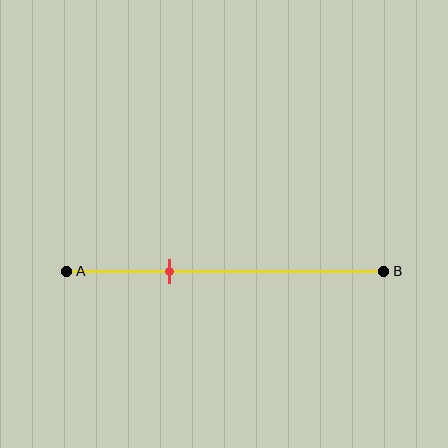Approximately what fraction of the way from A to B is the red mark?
The red mark is approximately 30% of the way from A to B.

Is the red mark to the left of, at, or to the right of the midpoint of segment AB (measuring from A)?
The red mark is to the left of the midpoint of segment AB.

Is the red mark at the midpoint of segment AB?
No, the mark is at about 30% from A, not at the 50% midpoint.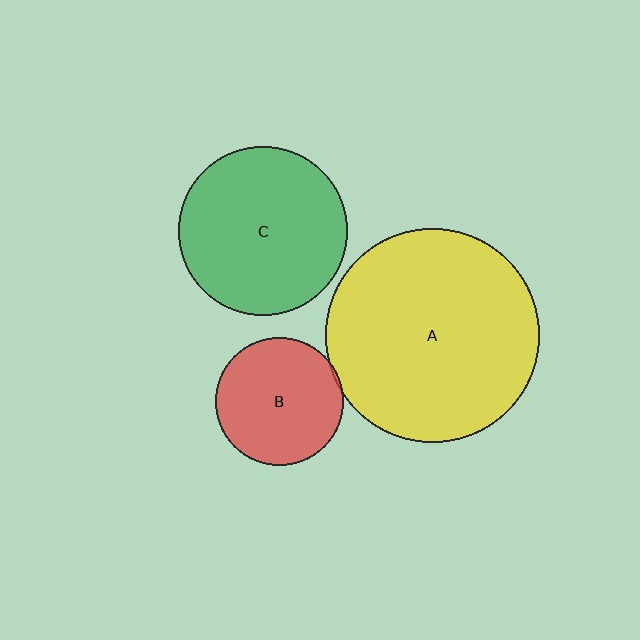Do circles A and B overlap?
Yes.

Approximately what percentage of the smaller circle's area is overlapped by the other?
Approximately 5%.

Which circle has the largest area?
Circle A (yellow).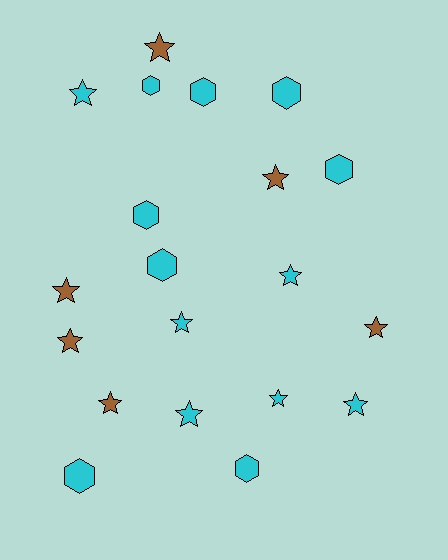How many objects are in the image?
There are 20 objects.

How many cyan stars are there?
There are 6 cyan stars.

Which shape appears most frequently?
Star, with 12 objects.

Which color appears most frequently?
Cyan, with 14 objects.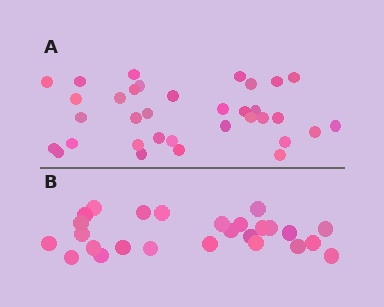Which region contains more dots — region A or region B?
Region A (the top region) has more dots.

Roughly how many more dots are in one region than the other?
Region A has roughly 8 or so more dots than region B.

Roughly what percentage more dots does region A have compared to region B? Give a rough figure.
About 30% more.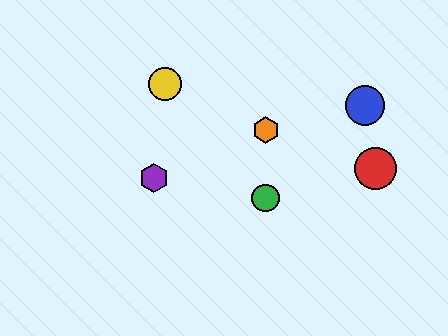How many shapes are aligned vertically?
2 shapes (the green circle, the orange hexagon) are aligned vertically.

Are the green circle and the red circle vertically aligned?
No, the green circle is at x≈266 and the red circle is at x≈375.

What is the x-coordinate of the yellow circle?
The yellow circle is at x≈165.